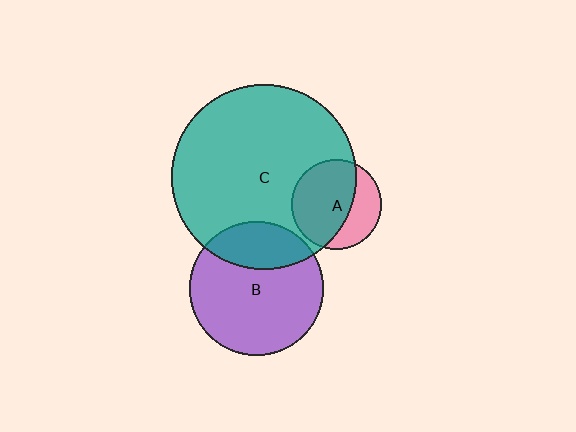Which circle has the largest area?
Circle C (teal).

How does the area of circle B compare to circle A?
Approximately 2.2 times.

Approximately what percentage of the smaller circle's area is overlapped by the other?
Approximately 65%.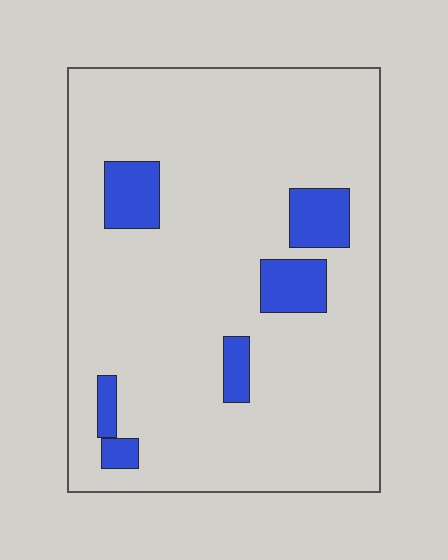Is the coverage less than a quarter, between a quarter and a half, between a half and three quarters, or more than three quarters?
Less than a quarter.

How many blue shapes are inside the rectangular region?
6.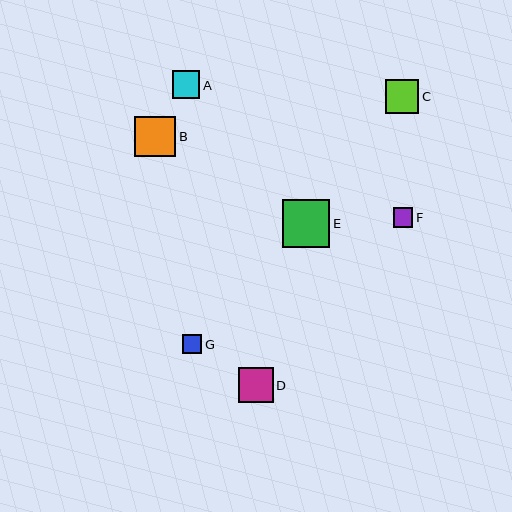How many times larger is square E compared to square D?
Square E is approximately 1.4 times the size of square D.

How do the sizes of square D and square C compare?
Square D and square C are approximately the same size.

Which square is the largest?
Square E is the largest with a size of approximately 48 pixels.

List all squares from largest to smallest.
From largest to smallest: E, B, D, C, A, F, G.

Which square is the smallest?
Square G is the smallest with a size of approximately 19 pixels.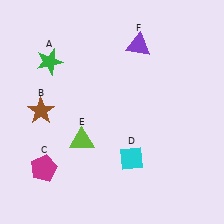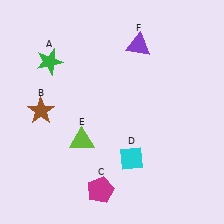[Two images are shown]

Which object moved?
The magenta pentagon (C) moved right.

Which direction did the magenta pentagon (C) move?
The magenta pentagon (C) moved right.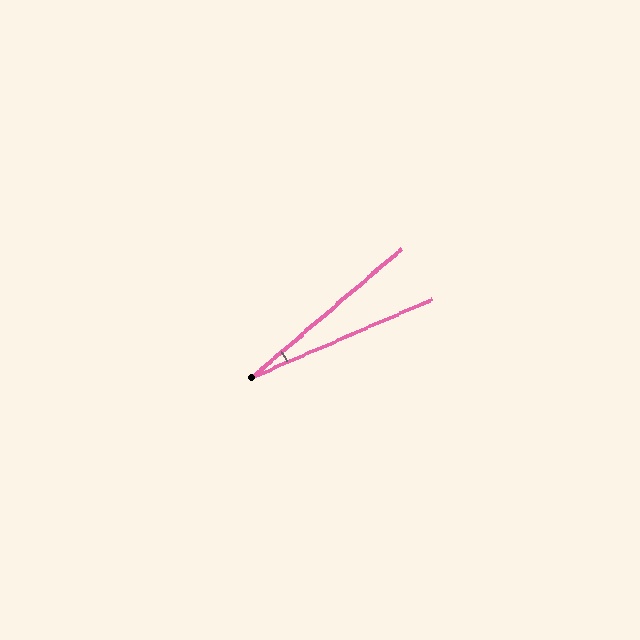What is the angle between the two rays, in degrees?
Approximately 17 degrees.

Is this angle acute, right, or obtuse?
It is acute.